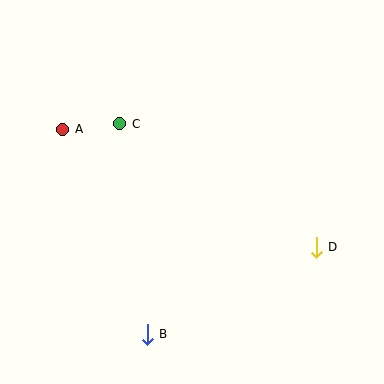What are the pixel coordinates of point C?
Point C is at (120, 124).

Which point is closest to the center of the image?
Point C at (120, 124) is closest to the center.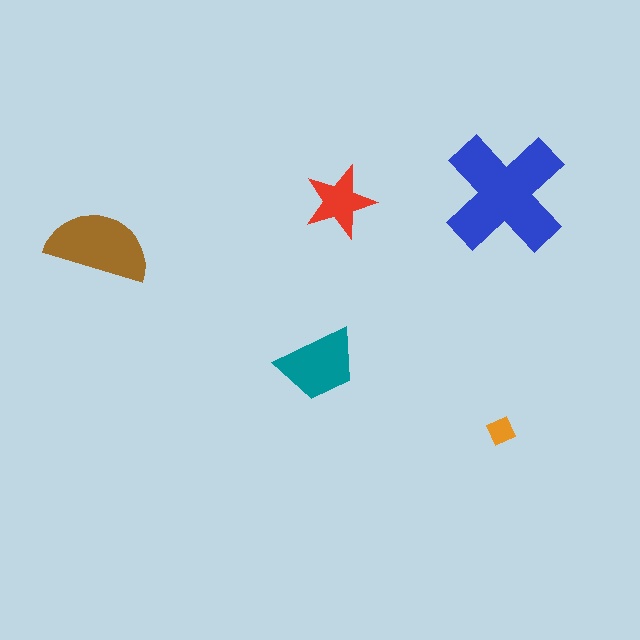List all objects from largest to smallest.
The blue cross, the brown semicircle, the teal trapezoid, the red star, the orange diamond.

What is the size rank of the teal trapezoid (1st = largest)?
3rd.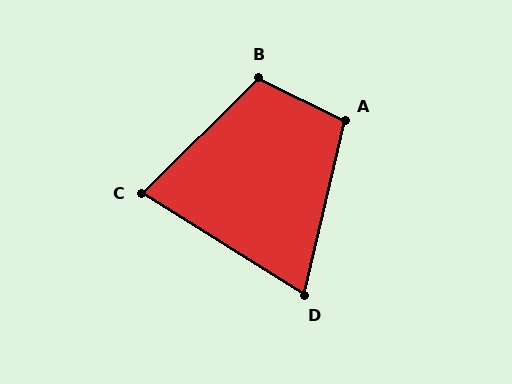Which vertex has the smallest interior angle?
D, at approximately 71 degrees.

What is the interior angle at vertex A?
Approximately 103 degrees (obtuse).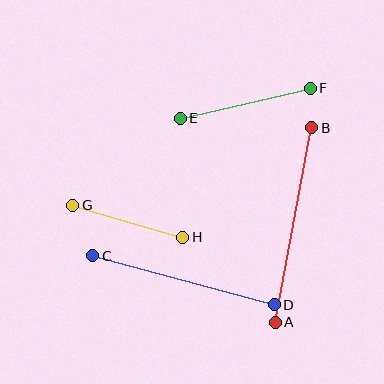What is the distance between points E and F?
The distance is approximately 133 pixels.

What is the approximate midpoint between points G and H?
The midpoint is at approximately (128, 221) pixels.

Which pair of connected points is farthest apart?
Points A and B are farthest apart.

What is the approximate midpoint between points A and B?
The midpoint is at approximately (294, 225) pixels.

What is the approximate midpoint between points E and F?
The midpoint is at approximately (245, 103) pixels.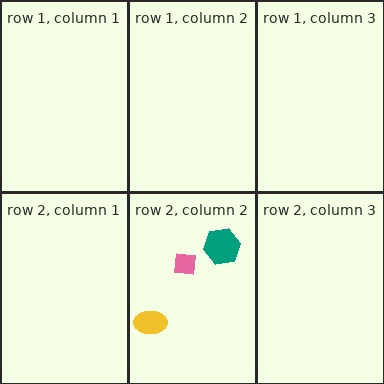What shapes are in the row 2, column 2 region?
The pink square, the teal hexagon, the yellow ellipse.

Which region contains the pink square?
The row 2, column 2 region.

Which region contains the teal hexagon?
The row 2, column 2 region.